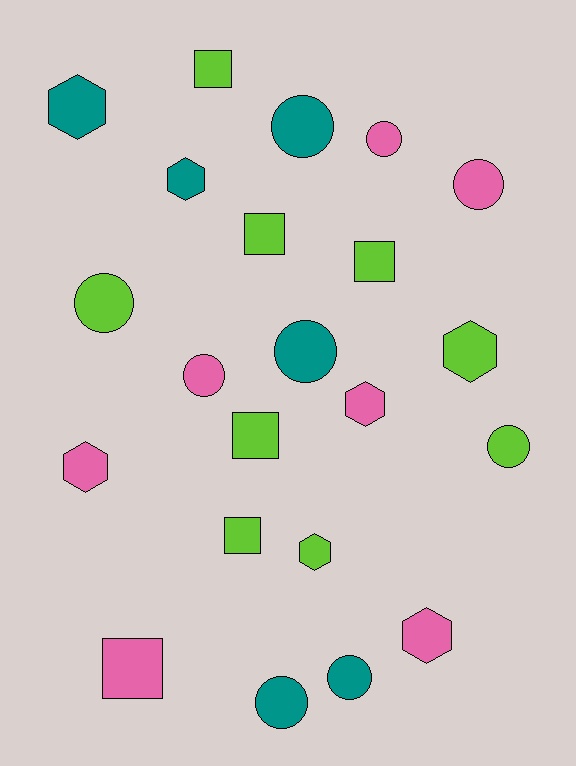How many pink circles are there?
There are 3 pink circles.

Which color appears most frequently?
Lime, with 9 objects.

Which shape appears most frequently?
Circle, with 9 objects.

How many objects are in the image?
There are 22 objects.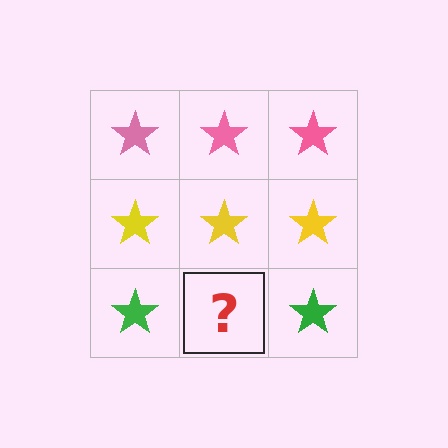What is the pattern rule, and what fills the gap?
The rule is that each row has a consistent color. The gap should be filled with a green star.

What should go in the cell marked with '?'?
The missing cell should contain a green star.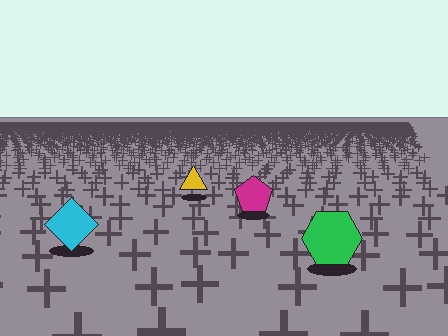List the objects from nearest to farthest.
From nearest to farthest: the green hexagon, the cyan diamond, the magenta pentagon, the yellow triangle.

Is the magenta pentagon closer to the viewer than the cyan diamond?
No. The cyan diamond is closer — you can tell from the texture gradient: the ground texture is coarser near it.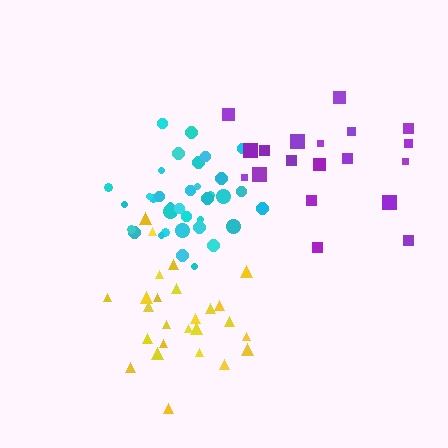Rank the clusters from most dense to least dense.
cyan, yellow, purple.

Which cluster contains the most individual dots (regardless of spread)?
Cyan (35).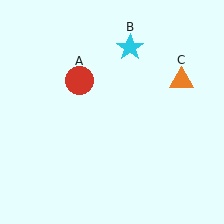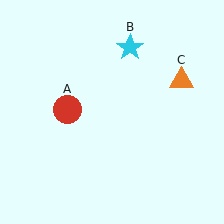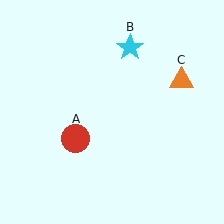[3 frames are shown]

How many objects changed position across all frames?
1 object changed position: red circle (object A).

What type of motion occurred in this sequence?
The red circle (object A) rotated counterclockwise around the center of the scene.